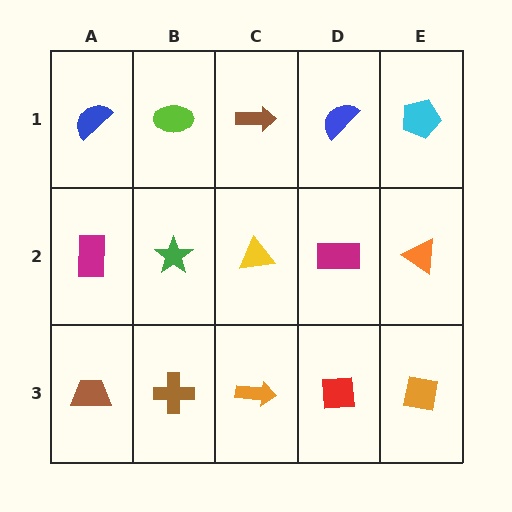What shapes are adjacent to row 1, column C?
A yellow triangle (row 2, column C), a lime ellipse (row 1, column B), a blue semicircle (row 1, column D).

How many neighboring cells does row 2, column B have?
4.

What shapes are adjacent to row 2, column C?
A brown arrow (row 1, column C), an orange arrow (row 3, column C), a green star (row 2, column B), a magenta rectangle (row 2, column D).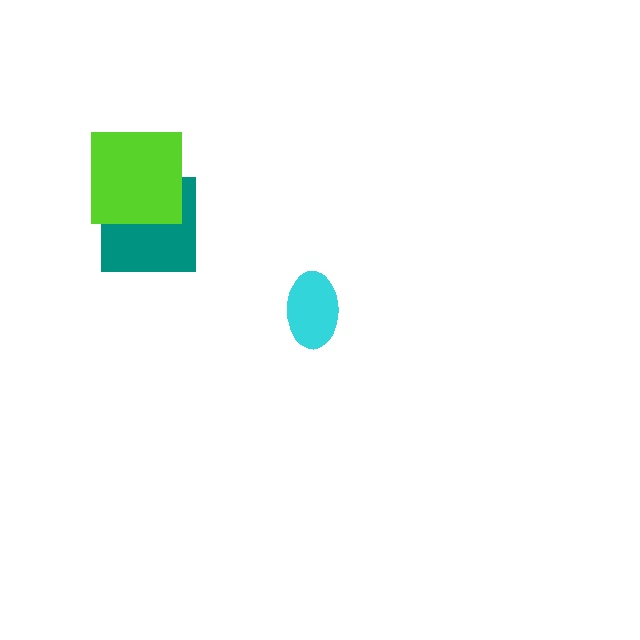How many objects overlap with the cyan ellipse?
0 objects overlap with the cyan ellipse.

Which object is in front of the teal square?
The lime square is in front of the teal square.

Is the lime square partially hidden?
No, no other shape covers it.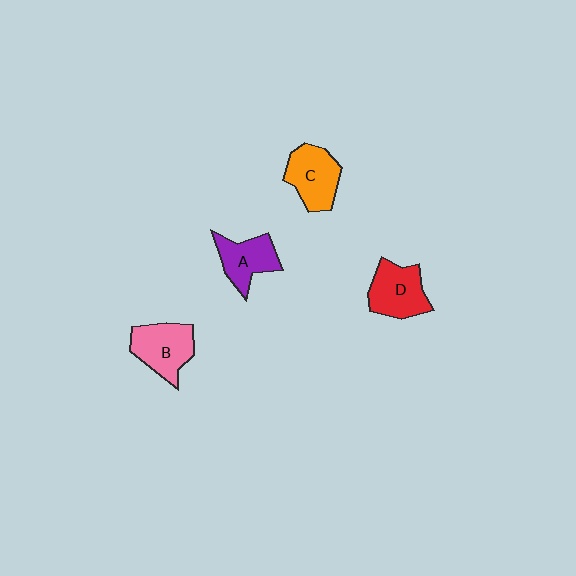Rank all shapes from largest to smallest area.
From largest to smallest: B (pink), D (red), C (orange), A (purple).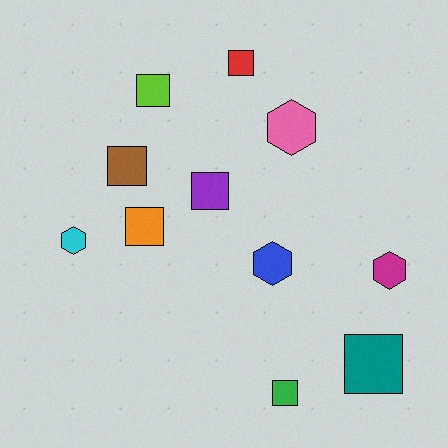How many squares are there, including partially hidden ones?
There are 7 squares.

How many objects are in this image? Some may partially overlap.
There are 11 objects.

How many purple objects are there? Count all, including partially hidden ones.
There is 1 purple object.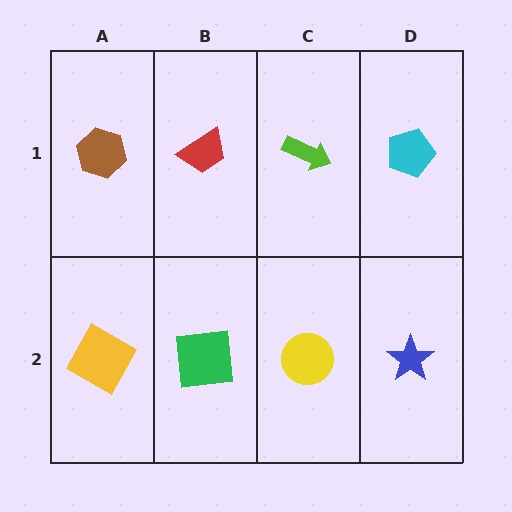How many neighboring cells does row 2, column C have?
3.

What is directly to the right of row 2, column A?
A green square.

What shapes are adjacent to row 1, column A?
A yellow square (row 2, column A), a red trapezoid (row 1, column B).